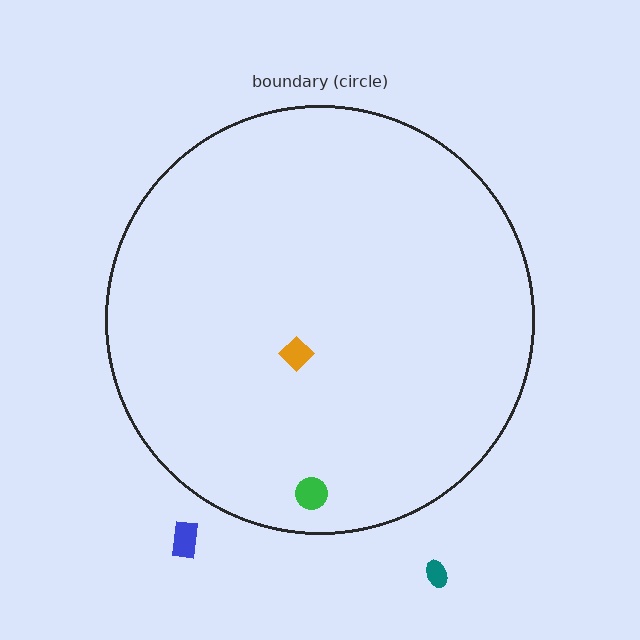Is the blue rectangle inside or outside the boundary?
Outside.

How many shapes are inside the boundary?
2 inside, 2 outside.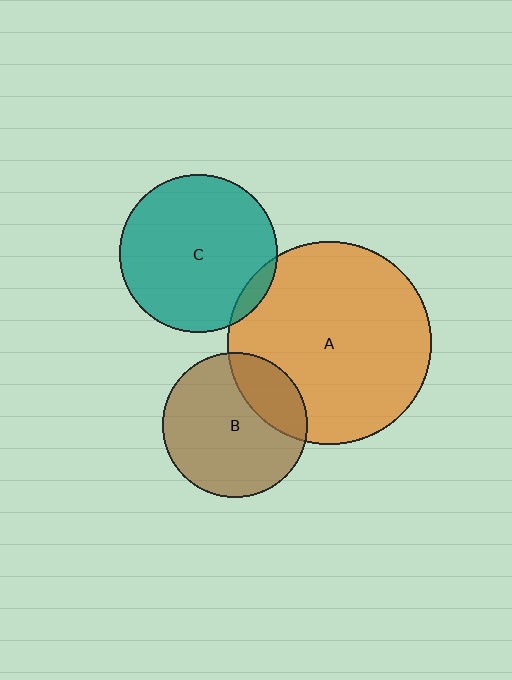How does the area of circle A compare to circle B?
Approximately 2.0 times.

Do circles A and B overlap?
Yes.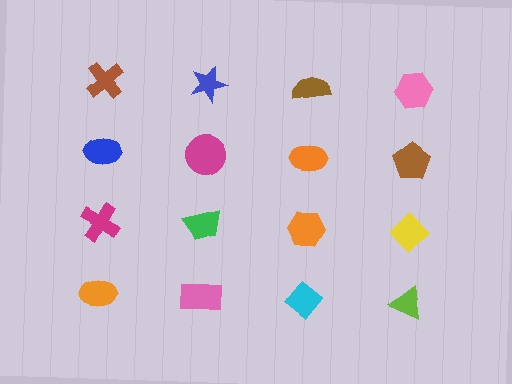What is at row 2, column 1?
A blue ellipse.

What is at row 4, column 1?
An orange ellipse.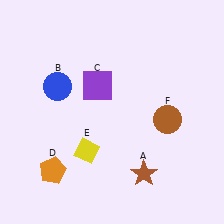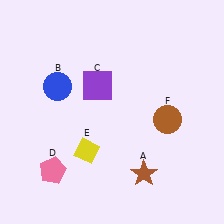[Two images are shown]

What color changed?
The pentagon (D) changed from orange in Image 1 to pink in Image 2.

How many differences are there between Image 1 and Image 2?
There is 1 difference between the two images.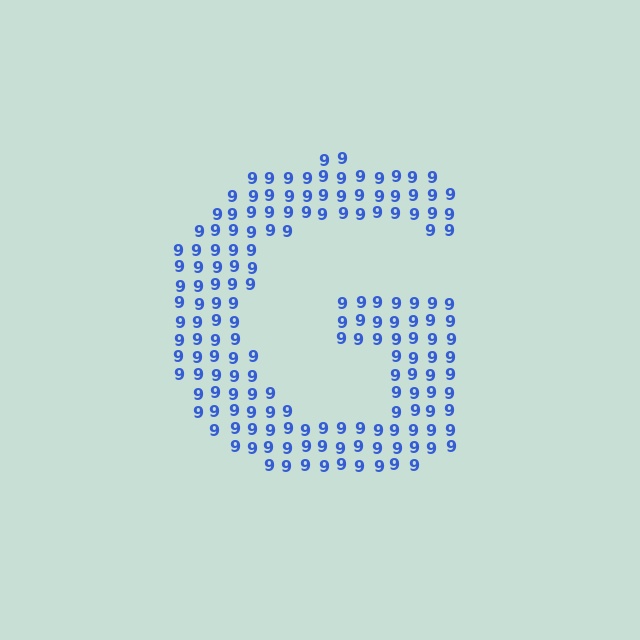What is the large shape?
The large shape is the letter G.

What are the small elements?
The small elements are digit 9's.